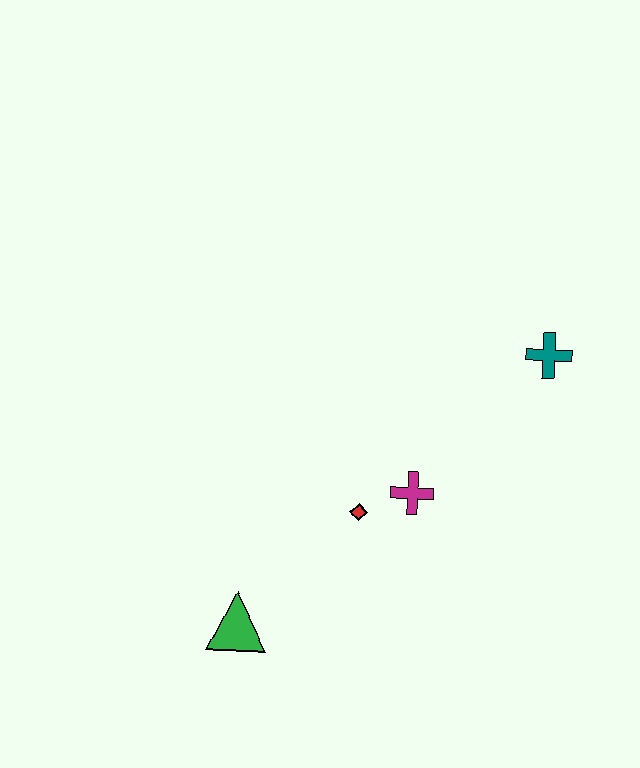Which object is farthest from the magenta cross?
The green triangle is farthest from the magenta cross.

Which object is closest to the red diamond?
The magenta cross is closest to the red diamond.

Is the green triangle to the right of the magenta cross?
No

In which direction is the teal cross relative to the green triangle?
The teal cross is to the right of the green triangle.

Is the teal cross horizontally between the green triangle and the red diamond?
No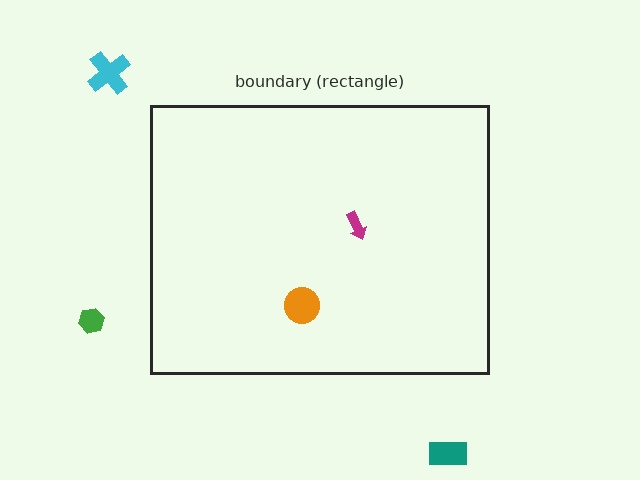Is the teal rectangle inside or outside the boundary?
Outside.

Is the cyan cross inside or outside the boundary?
Outside.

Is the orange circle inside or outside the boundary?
Inside.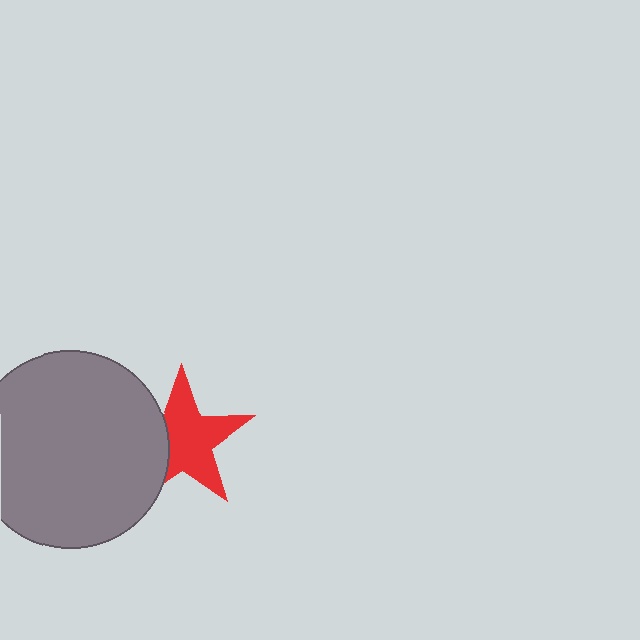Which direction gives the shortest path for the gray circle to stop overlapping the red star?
Moving left gives the shortest separation.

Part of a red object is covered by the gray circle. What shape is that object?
It is a star.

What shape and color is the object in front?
The object in front is a gray circle.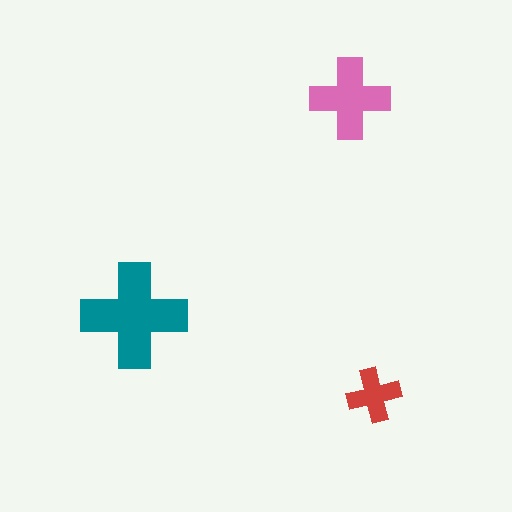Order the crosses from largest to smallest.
the teal one, the pink one, the red one.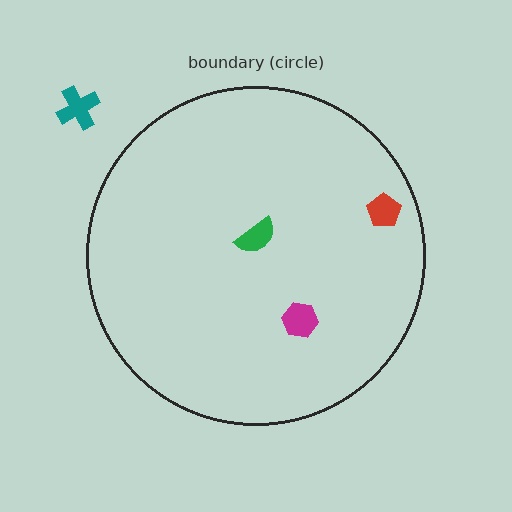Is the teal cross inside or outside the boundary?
Outside.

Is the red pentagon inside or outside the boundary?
Inside.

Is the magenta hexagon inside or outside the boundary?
Inside.